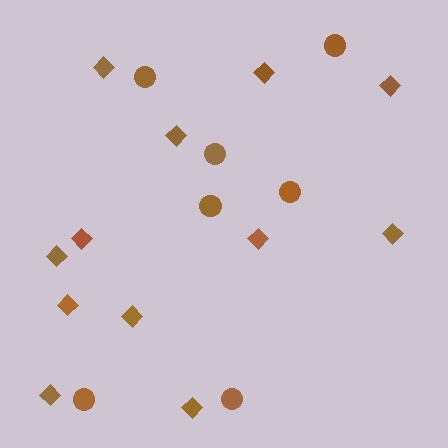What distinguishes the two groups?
There are 2 groups: one group of diamonds (12) and one group of circles (7).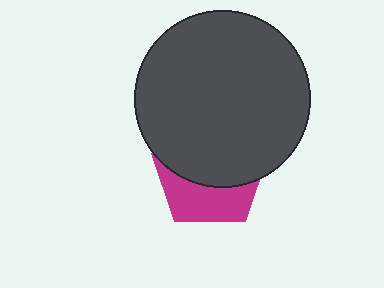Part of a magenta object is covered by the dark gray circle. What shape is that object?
It is a pentagon.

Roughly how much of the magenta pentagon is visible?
A small part of it is visible (roughly 39%).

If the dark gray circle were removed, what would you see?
You would see the complete magenta pentagon.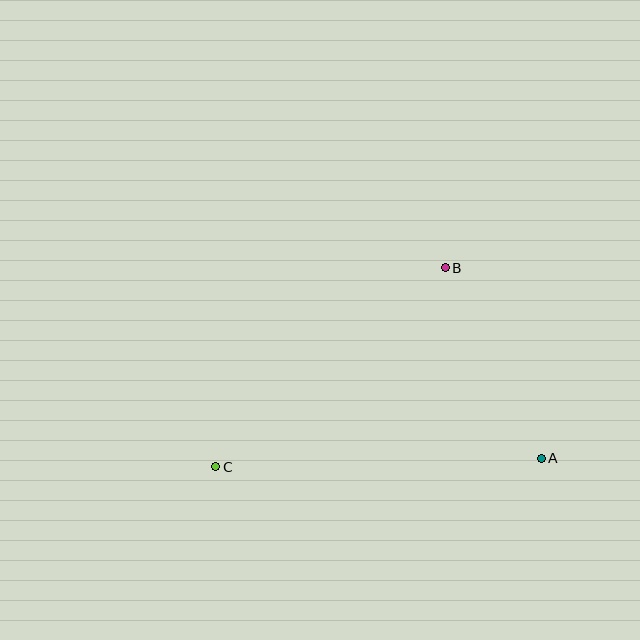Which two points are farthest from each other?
Points A and C are farthest from each other.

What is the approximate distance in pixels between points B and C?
The distance between B and C is approximately 304 pixels.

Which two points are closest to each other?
Points A and B are closest to each other.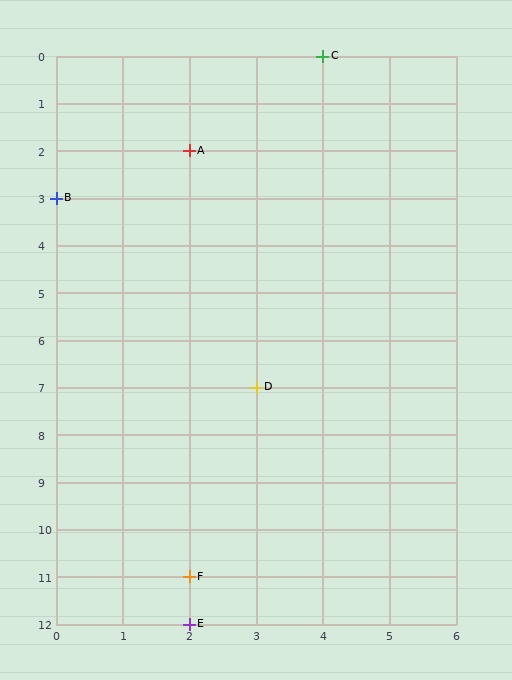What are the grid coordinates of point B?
Point B is at grid coordinates (0, 3).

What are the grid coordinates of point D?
Point D is at grid coordinates (3, 7).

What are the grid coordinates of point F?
Point F is at grid coordinates (2, 11).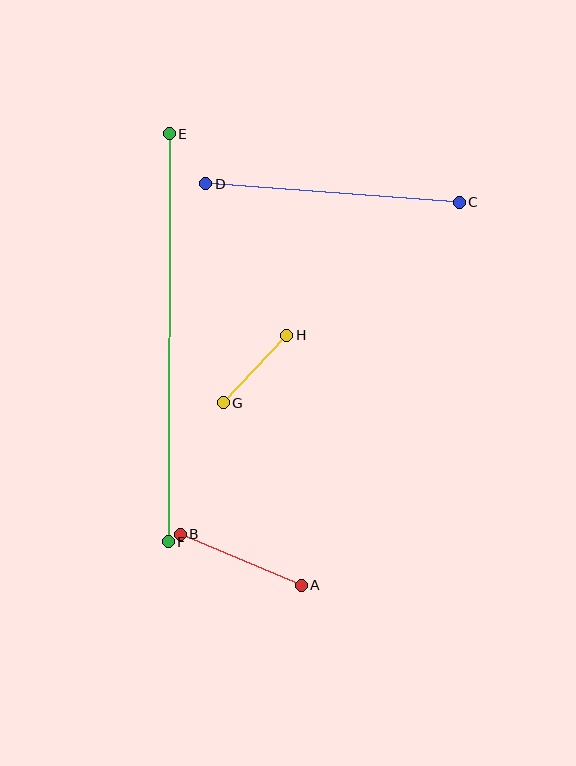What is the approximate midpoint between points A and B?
The midpoint is at approximately (241, 560) pixels.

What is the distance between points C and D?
The distance is approximately 254 pixels.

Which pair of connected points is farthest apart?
Points E and F are farthest apart.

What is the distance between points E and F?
The distance is approximately 408 pixels.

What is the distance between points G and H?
The distance is approximately 93 pixels.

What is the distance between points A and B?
The distance is approximately 131 pixels.